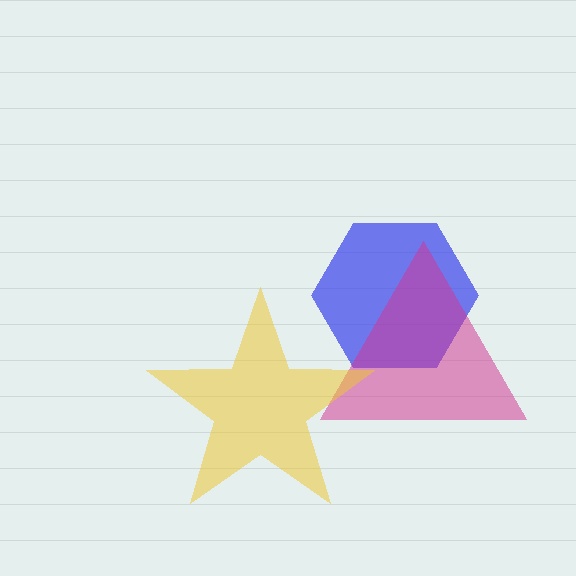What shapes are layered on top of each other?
The layered shapes are: a blue hexagon, a magenta triangle, a yellow star.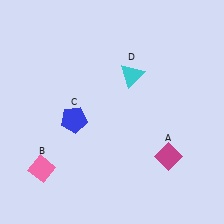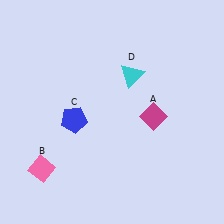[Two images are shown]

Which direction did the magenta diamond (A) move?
The magenta diamond (A) moved up.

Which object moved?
The magenta diamond (A) moved up.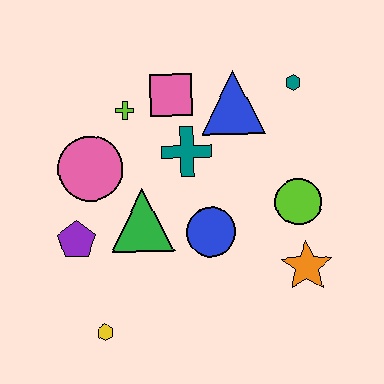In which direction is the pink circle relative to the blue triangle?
The pink circle is to the left of the blue triangle.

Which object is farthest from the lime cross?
The orange star is farthest from the lime cross.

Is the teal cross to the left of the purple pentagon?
No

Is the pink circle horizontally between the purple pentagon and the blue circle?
Yes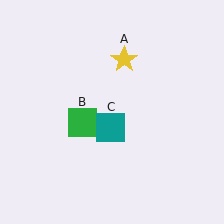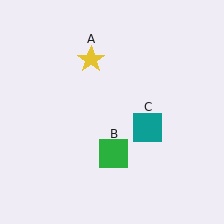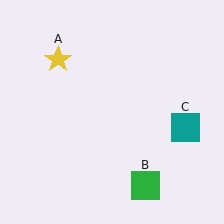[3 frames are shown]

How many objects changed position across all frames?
3 objects changed position: yellow star (object A), green square (object B), teal square (object C).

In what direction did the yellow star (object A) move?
The yellow star (object A) moved left.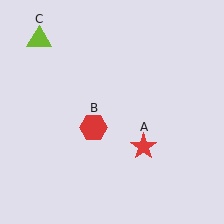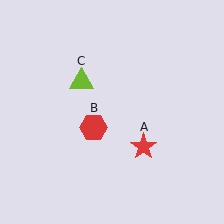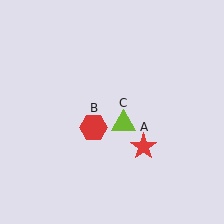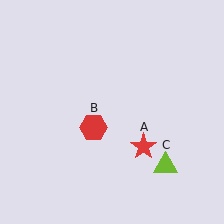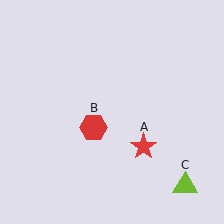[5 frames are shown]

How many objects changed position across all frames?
1 object changed position: lime triangle (object C).